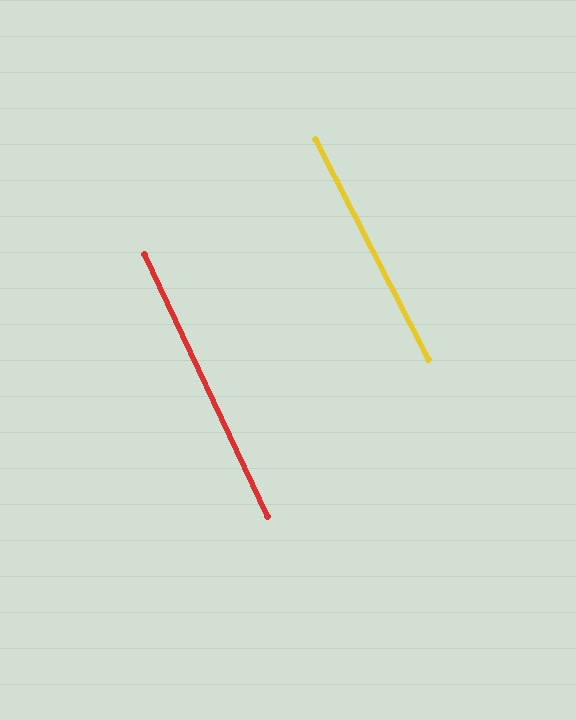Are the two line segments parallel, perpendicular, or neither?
Parallel — their directions differ by only 1.9°.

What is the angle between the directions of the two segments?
Approximately 2 degrees.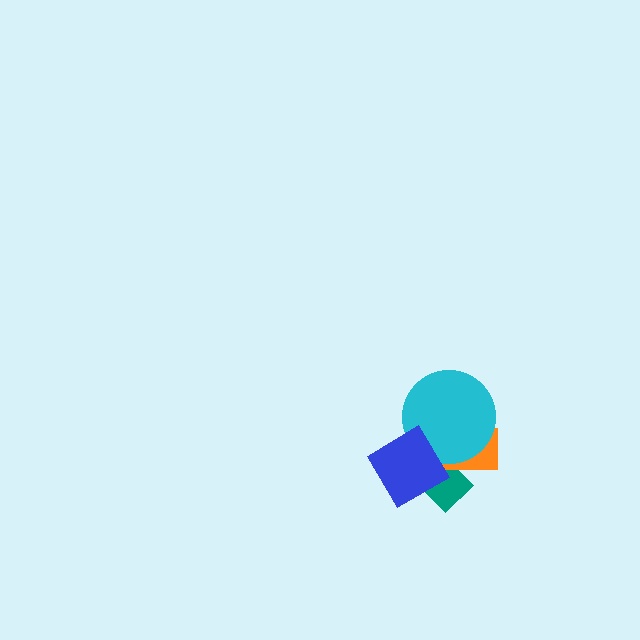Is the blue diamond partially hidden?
No, no other shape covers it.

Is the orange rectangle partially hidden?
Yes, it is partially covered by another shape.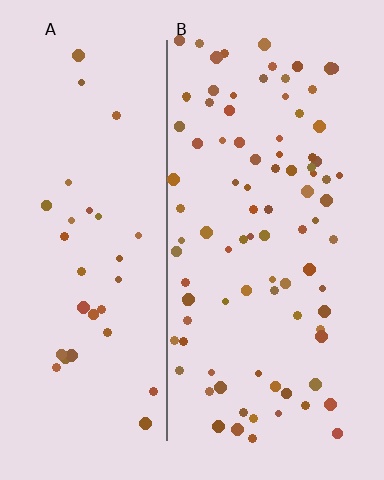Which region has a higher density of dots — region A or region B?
B (the right).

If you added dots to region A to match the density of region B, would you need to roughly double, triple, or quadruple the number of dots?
Approximately triple.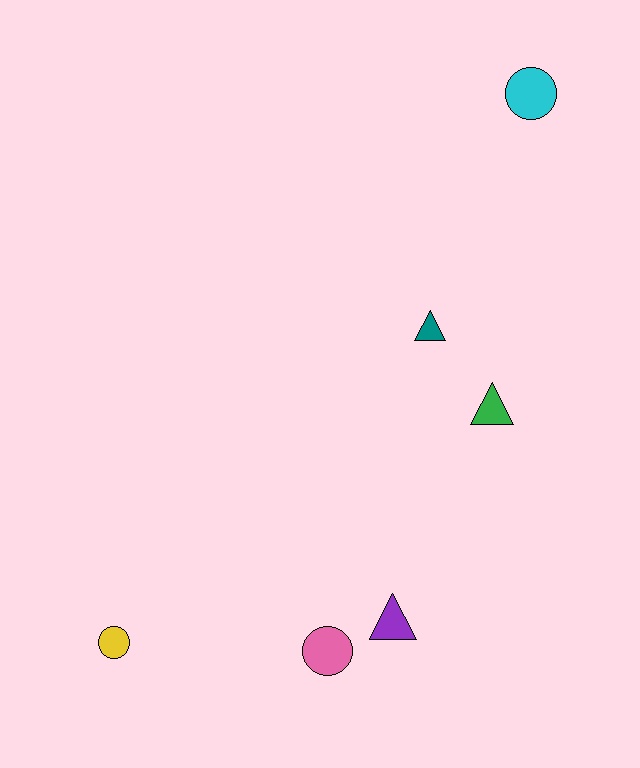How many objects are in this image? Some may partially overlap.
There are 6 objects.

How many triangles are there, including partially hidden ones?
There are 3 triangles.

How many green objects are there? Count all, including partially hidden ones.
There is 1 green object.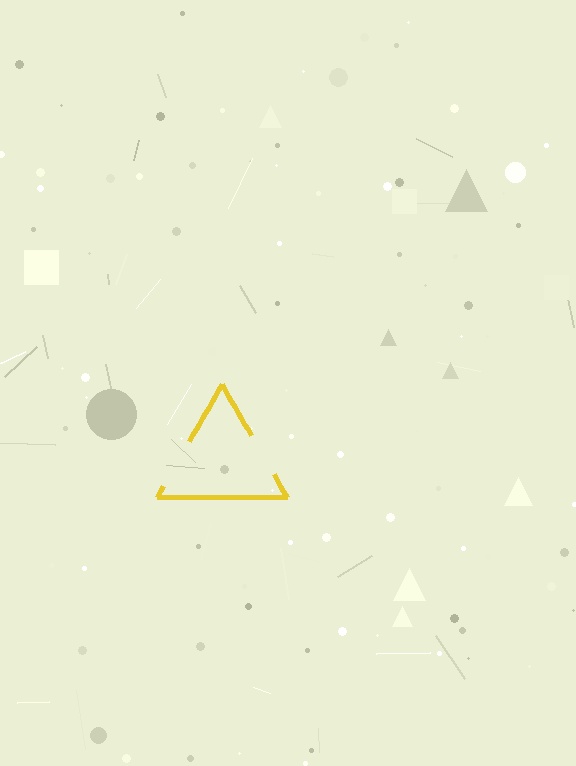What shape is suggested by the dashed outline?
The dashed outline suggests a triangle.